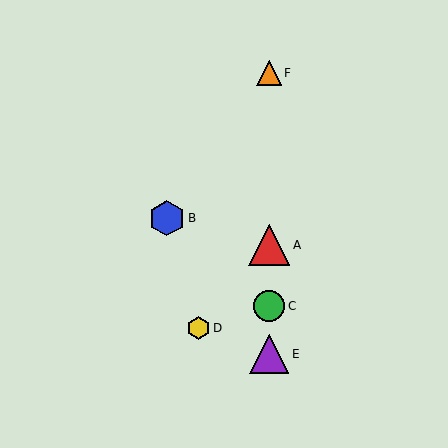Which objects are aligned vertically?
Objects A, C, E, F are aligned vertically.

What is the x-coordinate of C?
Object C is at x≈269.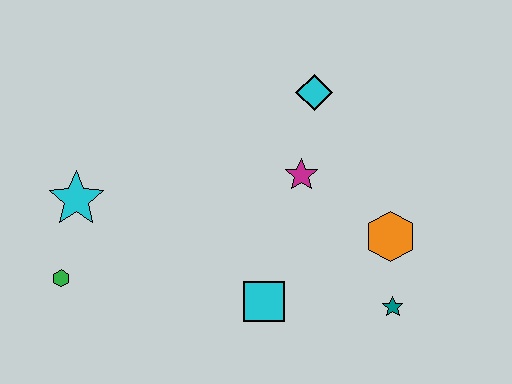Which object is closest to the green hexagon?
The cyan star is closest to the green hexagon.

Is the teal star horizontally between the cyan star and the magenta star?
No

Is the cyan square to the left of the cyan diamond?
Yes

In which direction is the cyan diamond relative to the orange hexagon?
The cyan diamond is above the orange hexagon.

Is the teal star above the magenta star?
No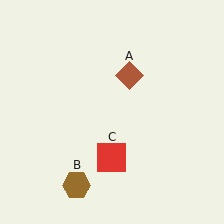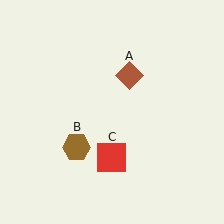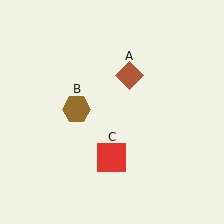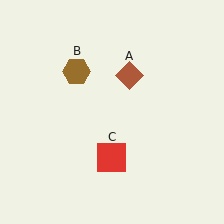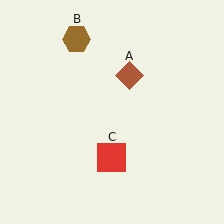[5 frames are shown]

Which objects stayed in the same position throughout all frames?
Brown diamond (object A) and red square (object C) remained stationary.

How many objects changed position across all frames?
1 object changed position: brown hexagon (object B).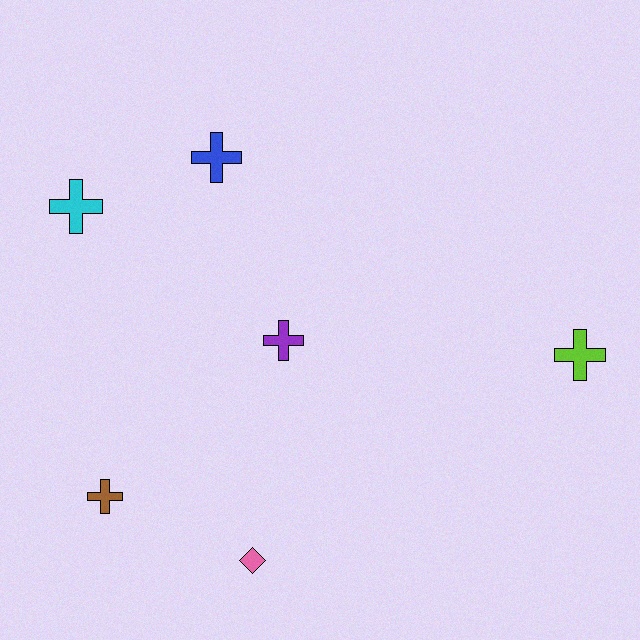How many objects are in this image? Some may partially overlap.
There are 6 objects.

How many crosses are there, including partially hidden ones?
There are 5 crosses.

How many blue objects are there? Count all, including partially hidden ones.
There is 1 blue object.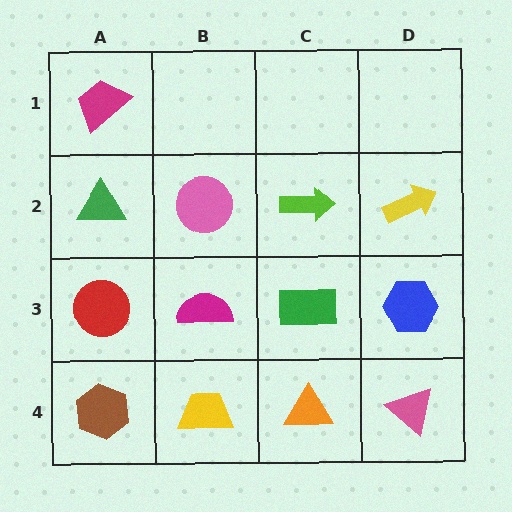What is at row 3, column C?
A green rectangle.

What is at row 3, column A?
A red circle.